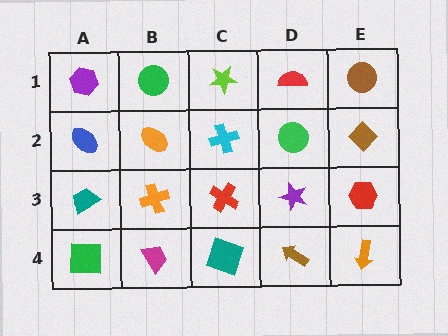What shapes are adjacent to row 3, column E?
A brown diamond (row 2, column E), an orange arrow (row 4, column E), a purple star (row 3, column D).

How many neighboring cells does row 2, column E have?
3.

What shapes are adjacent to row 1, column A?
A blue ellipse (row 2, column A), a green circle (row 1, column B).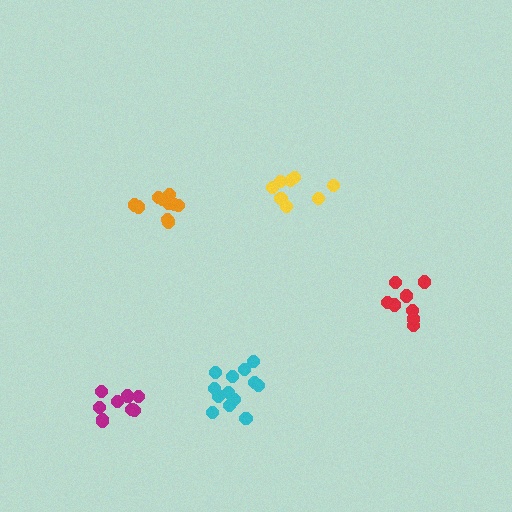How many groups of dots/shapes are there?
There are 5 groups.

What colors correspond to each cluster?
The clusters are colored: orange, magenta, cyan, yellow, red.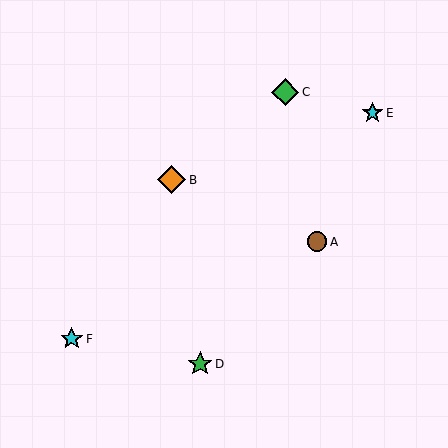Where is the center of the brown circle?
The center of the brown circle is at (317, 242).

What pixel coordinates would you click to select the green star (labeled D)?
Click at (200, 364) to select the green star D.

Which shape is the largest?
The orange diamond (labeled B) is the largest.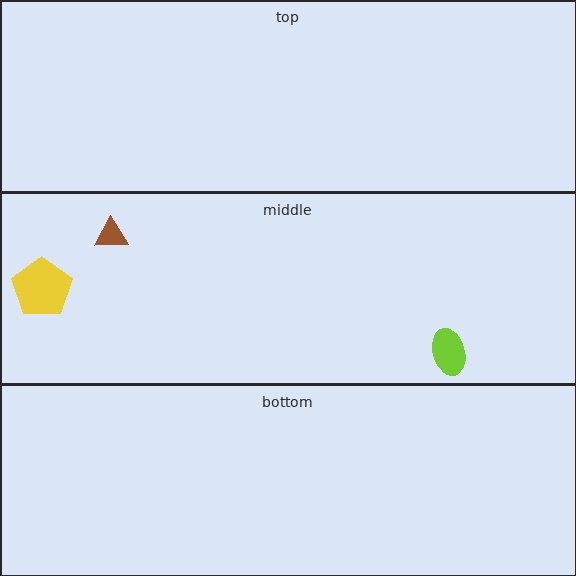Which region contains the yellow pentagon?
The middle region.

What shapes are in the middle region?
The brown triangle, the lime ellipse, the yellow pentagon.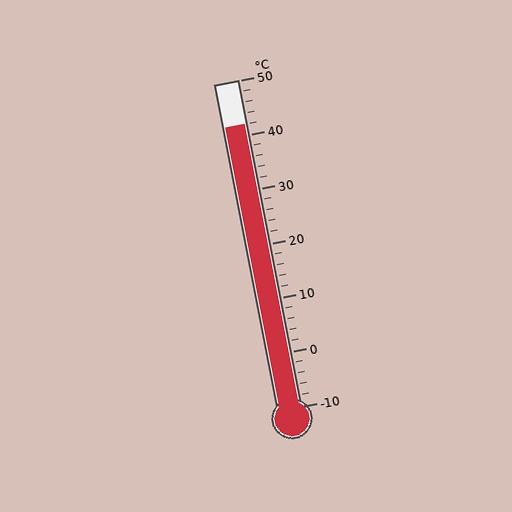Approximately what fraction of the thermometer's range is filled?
The thermometer is filled to approximately 85% of its range.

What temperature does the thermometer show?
The thermometer shows approximately 42°C.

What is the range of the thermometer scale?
The thermometer scale ranges from -10°C to 50°C.